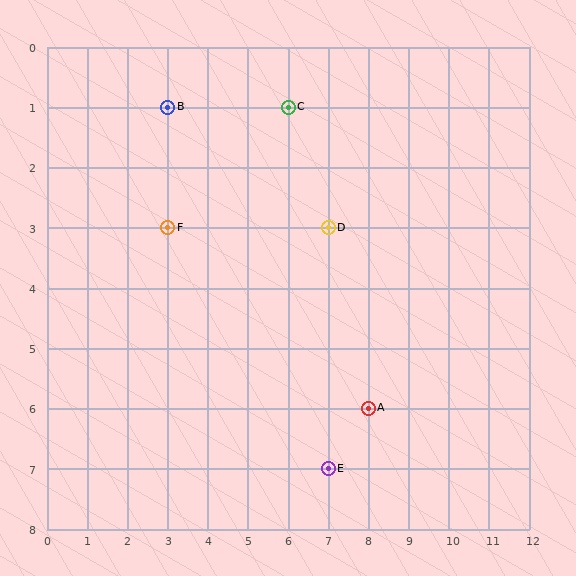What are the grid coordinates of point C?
Point C is at grid coordinates (6, 1).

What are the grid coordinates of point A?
Point A is at grid coordinates (8, 6).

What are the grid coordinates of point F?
Point F is at grid coordinates (3, 3).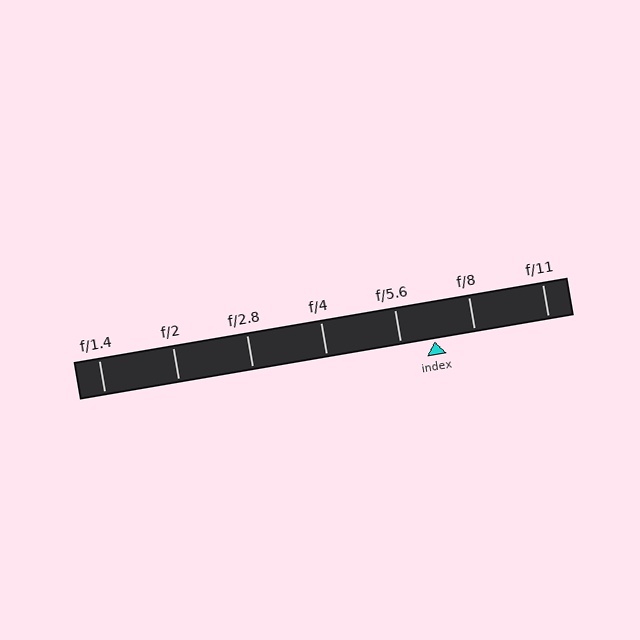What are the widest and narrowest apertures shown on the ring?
The widest aperture shown is f/1.4 and the narrowest is f/11.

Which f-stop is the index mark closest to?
The index mark is closest to f/5.6.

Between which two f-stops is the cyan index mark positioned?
The index mark is between f/5.6 and f/8.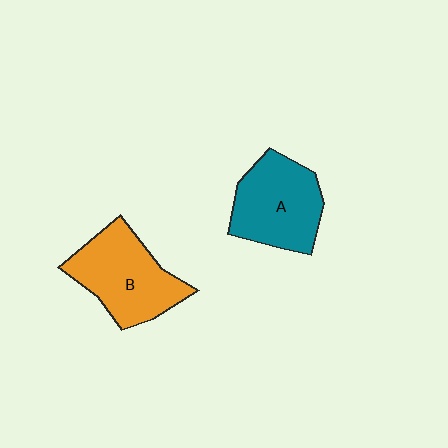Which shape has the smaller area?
Shape A (teal).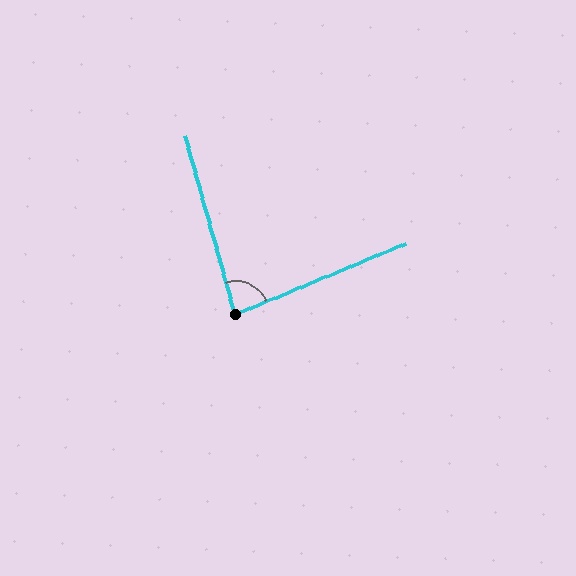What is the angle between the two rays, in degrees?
Approximately 83 degrees.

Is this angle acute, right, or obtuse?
It is acute.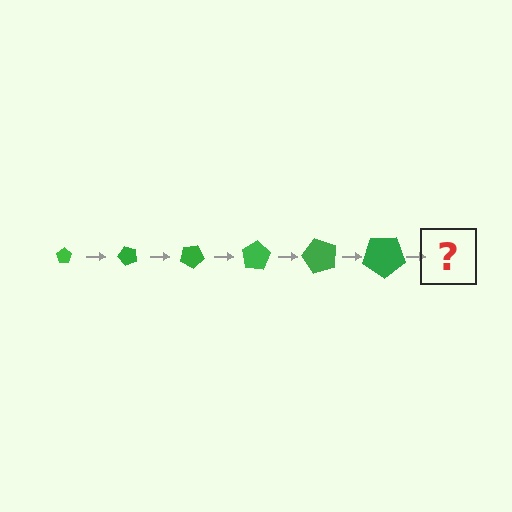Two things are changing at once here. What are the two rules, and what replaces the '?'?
The two rules are that the pentagon grows larger each step and it rotates 50 degrees each step. The '?' should be a pentagon, larger than the previous one and rotated 300 degrees from the start.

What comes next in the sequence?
The next element should be a pentagon, larger than the previous one and rotated 300 degrees from the start.